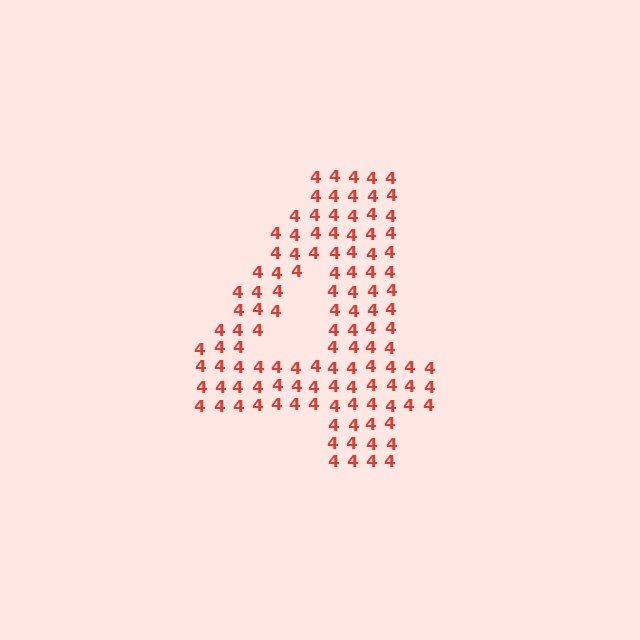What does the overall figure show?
The overall figure shows the digit 4.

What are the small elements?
The small elements are digit 4's.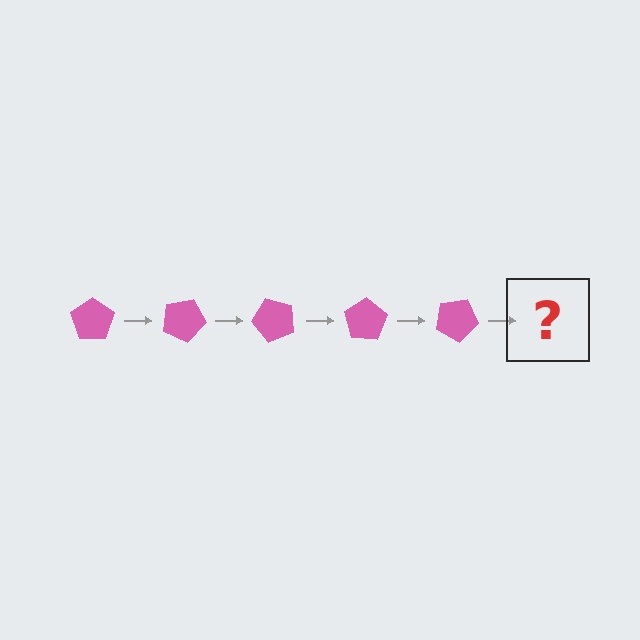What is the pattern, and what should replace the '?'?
The pattern is that the pentagon rotates 25 degrees each step. The '?' should be a pink pentagon rotated 125 degrees.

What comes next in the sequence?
The next element should be a pink pentagon rotated 125 degrees.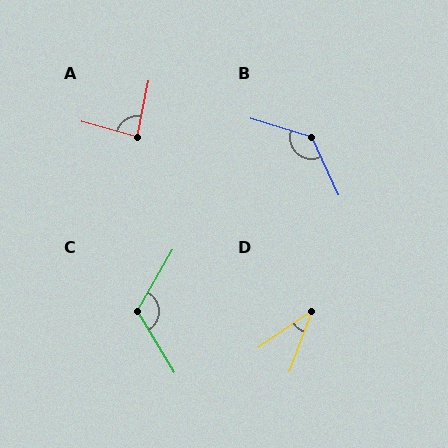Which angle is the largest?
B, at approximately 133 degrees.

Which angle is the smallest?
D, at approximately 36 degrees.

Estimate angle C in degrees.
Approximately 119 degrees.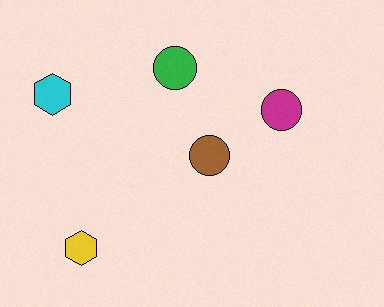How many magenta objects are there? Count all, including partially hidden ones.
There is 1 magenta object.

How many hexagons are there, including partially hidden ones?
There are 2 hexagons.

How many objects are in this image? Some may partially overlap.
There are 5 objects.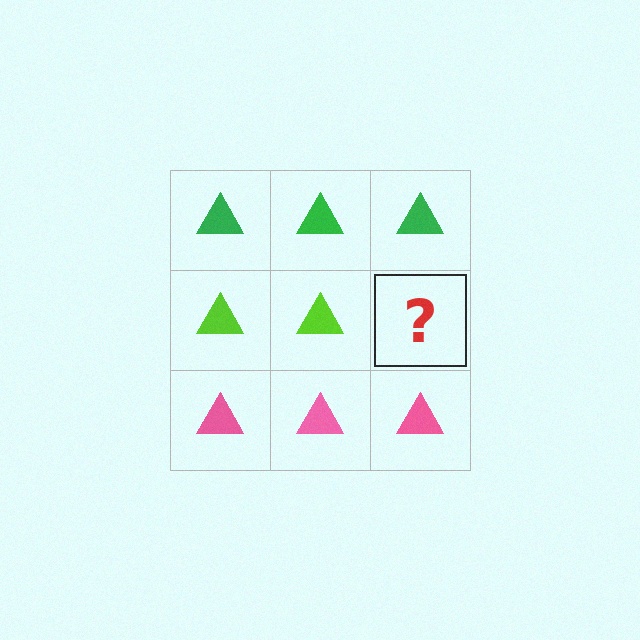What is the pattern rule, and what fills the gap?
The rule is that each row has a consistent color. The gap should be filled with a lime triangle.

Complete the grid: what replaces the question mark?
The question mark should be replaced with a lime triangle.